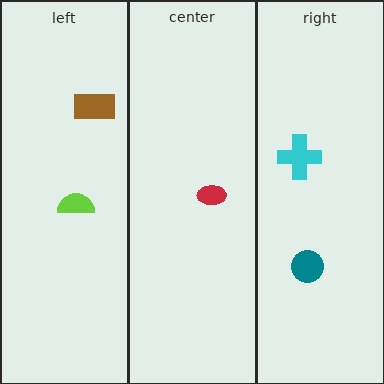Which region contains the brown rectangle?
The left region.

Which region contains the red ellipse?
The center region.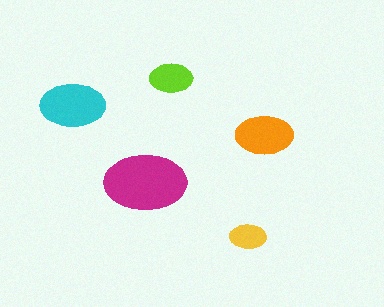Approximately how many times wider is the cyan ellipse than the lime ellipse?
About 1.5 times wider.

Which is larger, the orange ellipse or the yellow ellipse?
The orange one.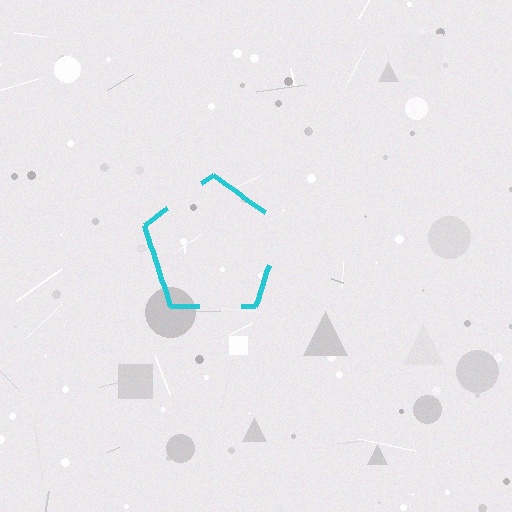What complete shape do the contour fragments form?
The contour fragments form a pentagon.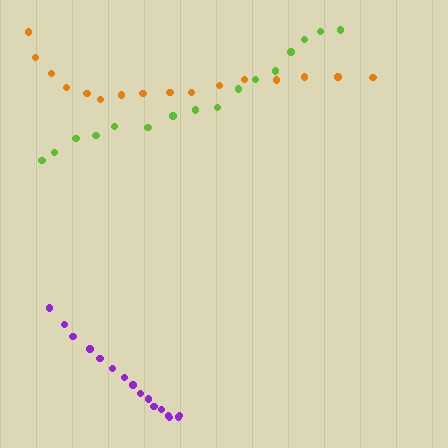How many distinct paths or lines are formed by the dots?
There are 3 distinct paths.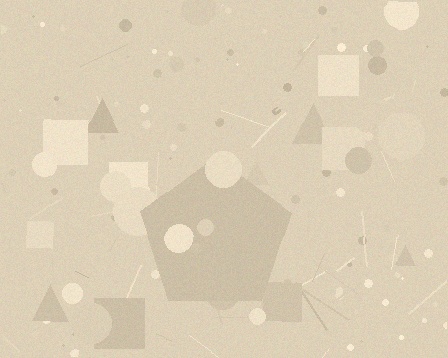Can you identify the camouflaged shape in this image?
The camouflaged shape is a pentagon.